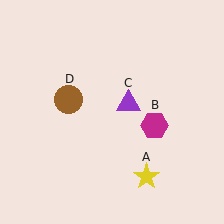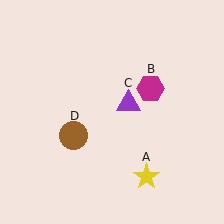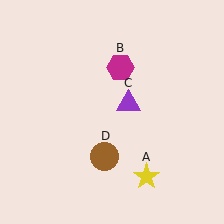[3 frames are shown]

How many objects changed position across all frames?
2 objects changed position: magenta hexagon (object B), brown circle (object D).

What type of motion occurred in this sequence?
The magenta hexagon (object B), brown circle (object D) rotated counterclockwise around the center of the scene.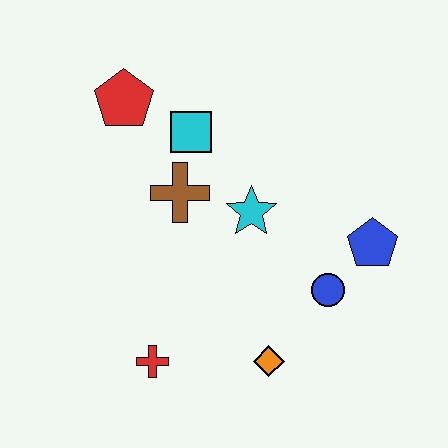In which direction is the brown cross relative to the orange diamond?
The brown cross is above the orange diamond.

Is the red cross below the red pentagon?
Yes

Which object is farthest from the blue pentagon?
The red pentagon is farthest from the blue pentagon.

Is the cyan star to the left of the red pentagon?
No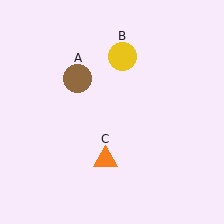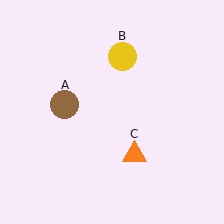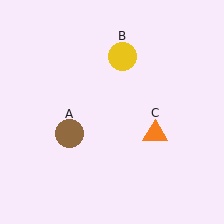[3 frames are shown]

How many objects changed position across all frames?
2 objects changed position: brown circle (object A), orange triangle (object C).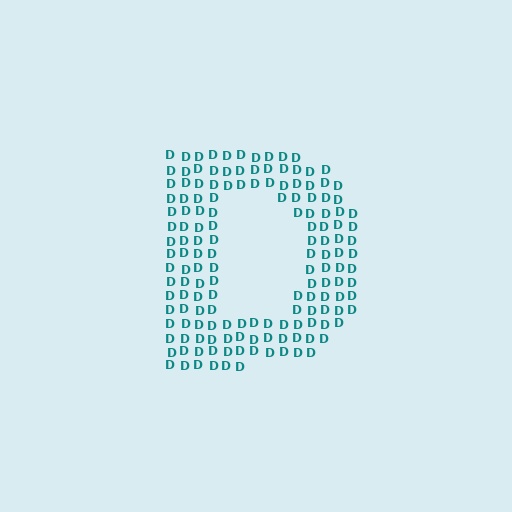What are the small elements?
The small elements are letter D's.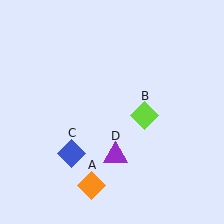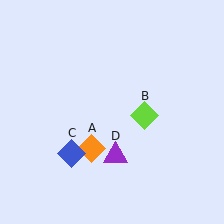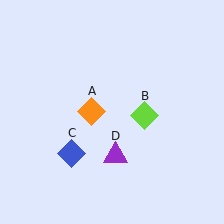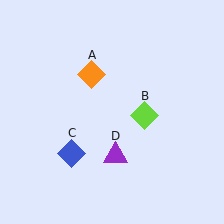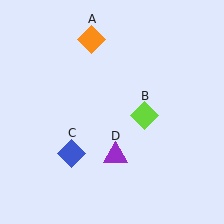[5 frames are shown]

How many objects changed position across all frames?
1 object changed position: orange diamond (object A).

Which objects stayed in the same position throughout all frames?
Lime diamond (object B) and blue diamond (object C) and purple triangle (object D) remained stationary.